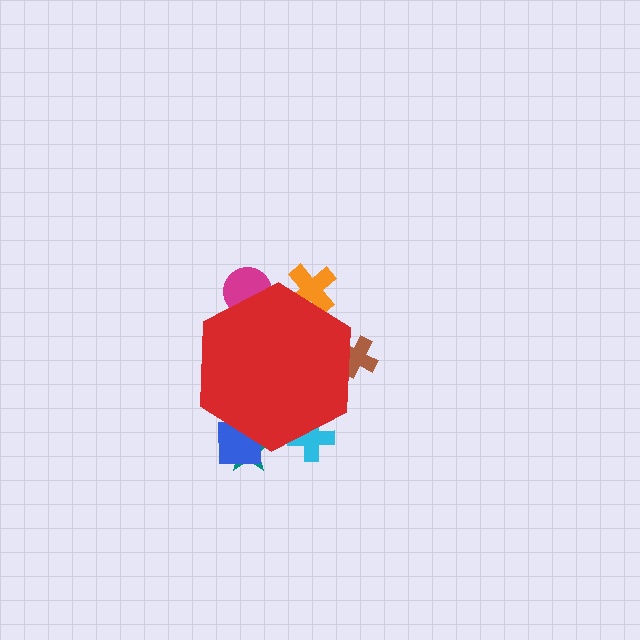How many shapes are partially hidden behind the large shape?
6 shapes are partially hidden.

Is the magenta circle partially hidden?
Yes, the magenta circle is partially hidden behind the red hexagon.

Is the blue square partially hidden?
Yes, the blue square is partially hidden behind the red hexagon.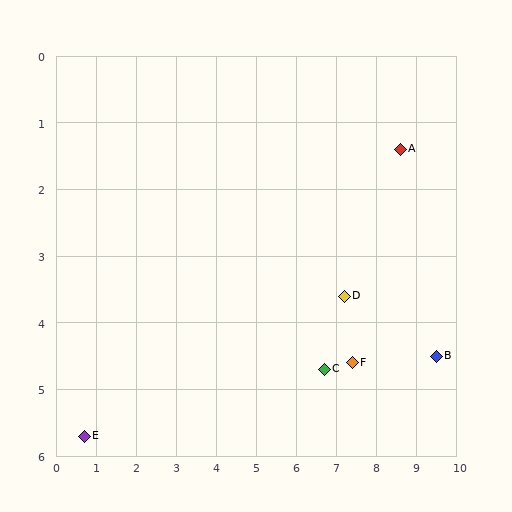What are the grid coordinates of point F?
Point F is at approximately (7.4, 4.6).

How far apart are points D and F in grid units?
Points D and F are about 1.0 grid units apart.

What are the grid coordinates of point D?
Point D is at approximately (7.2, 3.6).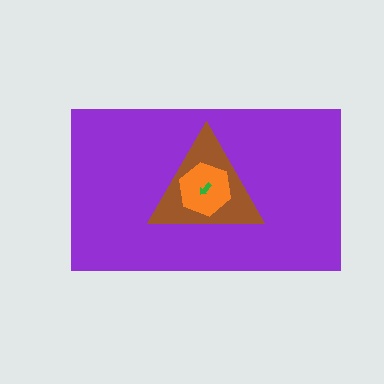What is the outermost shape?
The purple rectangle.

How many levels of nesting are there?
4.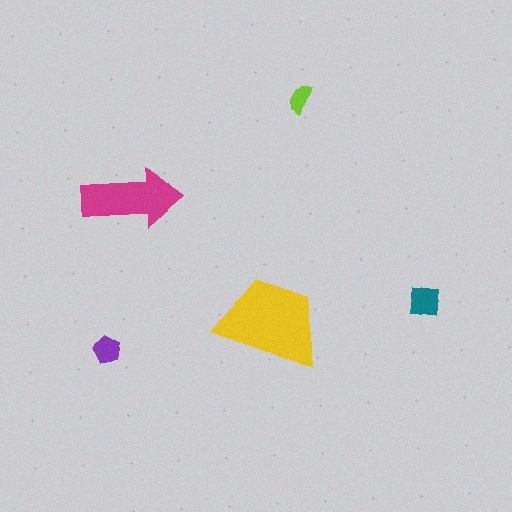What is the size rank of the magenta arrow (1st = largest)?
2nd.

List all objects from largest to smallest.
The yellow trapezoid, the magenta arrow, the teal square, the purple pentagon, the lime semicircle.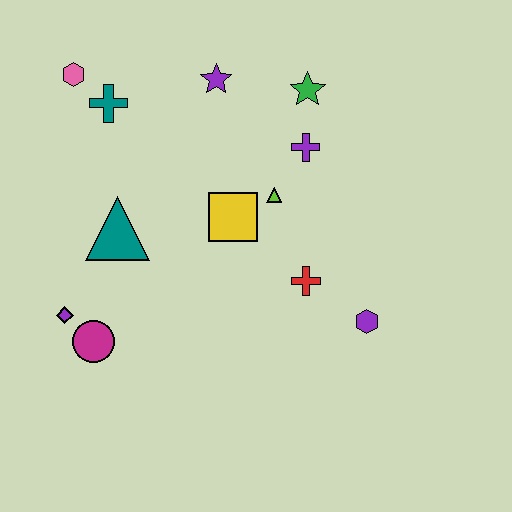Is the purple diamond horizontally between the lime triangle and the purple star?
No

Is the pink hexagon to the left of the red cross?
Yes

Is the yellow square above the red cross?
Yes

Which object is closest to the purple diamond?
The magenta circle is closest to the purple diamond.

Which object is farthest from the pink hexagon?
The purple hexagon is farthest from the pink hexagon.